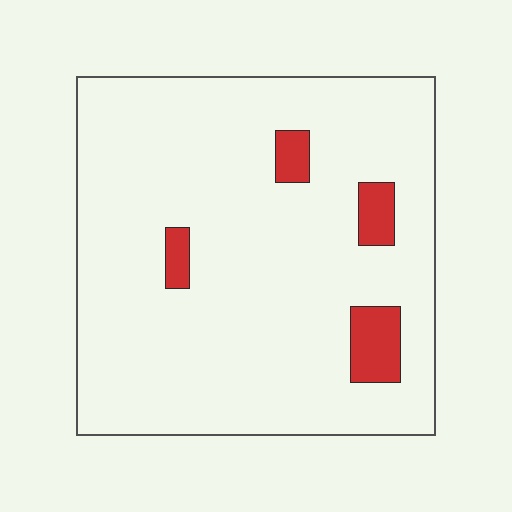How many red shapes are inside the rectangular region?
4.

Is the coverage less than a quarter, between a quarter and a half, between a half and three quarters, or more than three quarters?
Less than a quarter.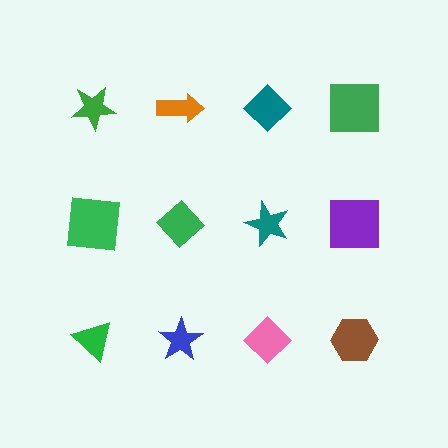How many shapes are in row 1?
4 shapes.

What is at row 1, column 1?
A green star.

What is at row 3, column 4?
A brown hexagon.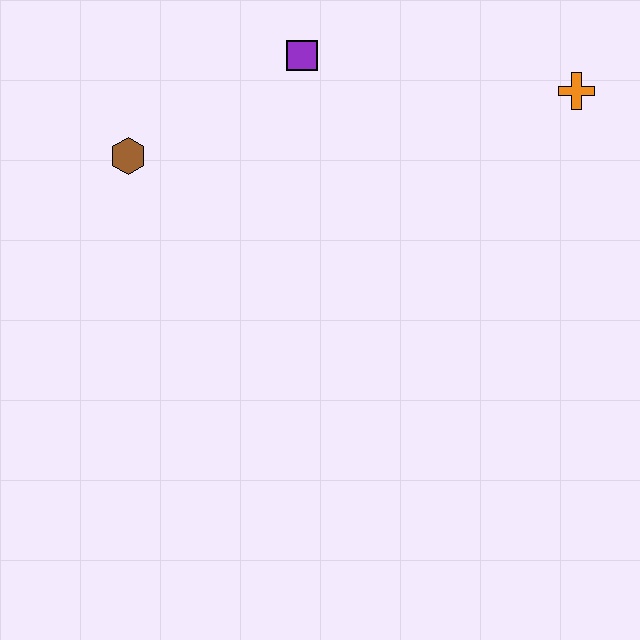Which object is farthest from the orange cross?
The brown hexagon is farthest from the orange cross.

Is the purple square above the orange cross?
Yes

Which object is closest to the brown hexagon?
The purple square is closest to the brown hexagon.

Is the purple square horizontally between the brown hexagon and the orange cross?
Yes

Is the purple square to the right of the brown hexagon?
Yes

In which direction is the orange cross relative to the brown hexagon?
The orange cross is to the right of the brown hexagon.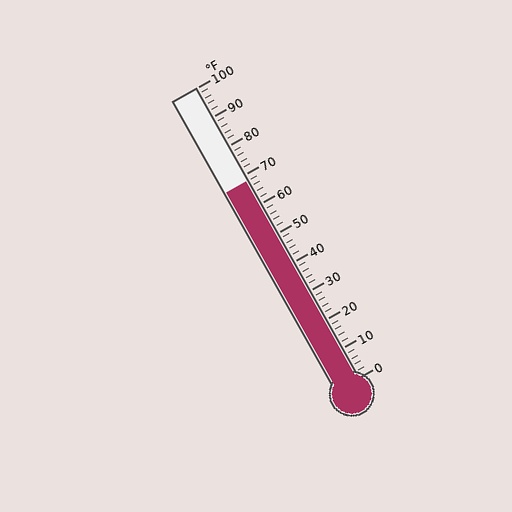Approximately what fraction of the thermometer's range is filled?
The thermometer is filled to approximately 70% of its range.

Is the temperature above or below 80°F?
The temperature is below 80°F.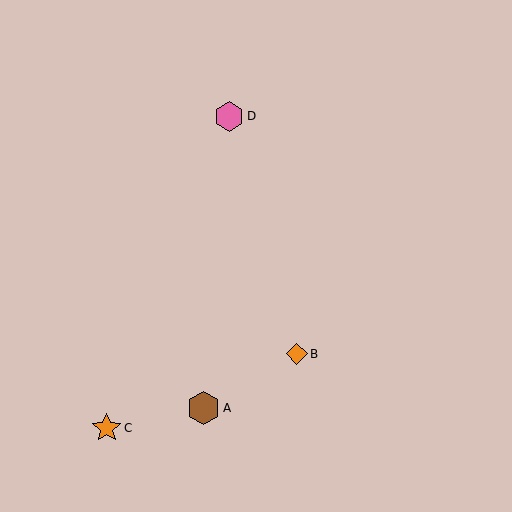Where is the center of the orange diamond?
The center of the orange diamond is at (297, 354).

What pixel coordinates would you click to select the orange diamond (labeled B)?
Click at (297, 354) to select the orange diamond B.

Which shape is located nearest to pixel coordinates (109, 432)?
The orange star (labeled C) at (107, 428) is nearest to that location.